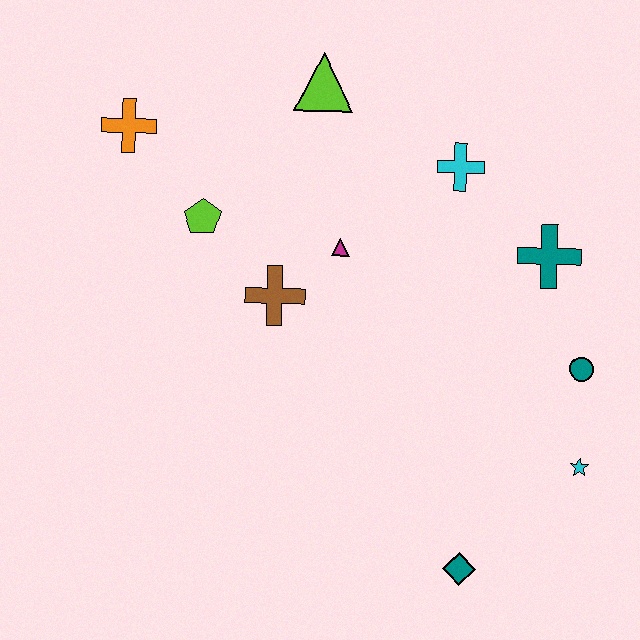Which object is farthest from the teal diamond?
The orange cross is farthest from the teal diamond.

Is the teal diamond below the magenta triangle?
Yes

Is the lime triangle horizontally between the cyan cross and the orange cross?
Yes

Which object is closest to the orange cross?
The lime pentagon is closest to the orange cross.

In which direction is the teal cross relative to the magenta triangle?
The teal cross is to the right of the magenta triangle.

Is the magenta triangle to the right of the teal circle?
No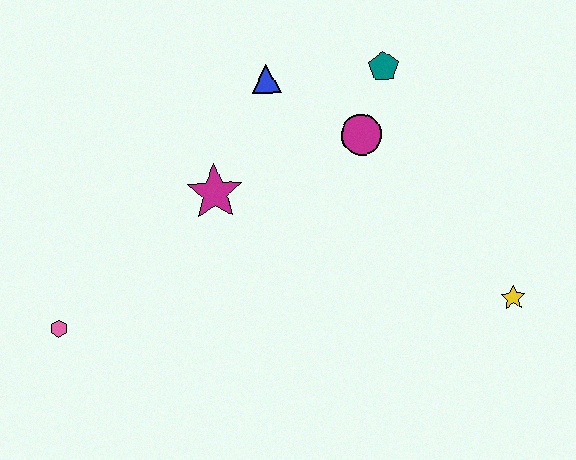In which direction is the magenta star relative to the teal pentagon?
The magenta star is to the left of the teal pentagon.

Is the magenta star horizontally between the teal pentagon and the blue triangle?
No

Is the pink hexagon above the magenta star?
No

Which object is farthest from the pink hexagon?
The yellow star is farthest from the pink hexagon.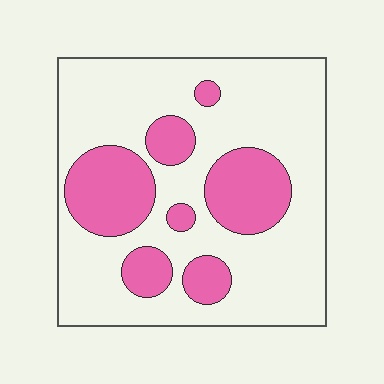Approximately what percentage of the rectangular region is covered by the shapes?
Approximately 30%.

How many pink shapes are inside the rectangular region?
7.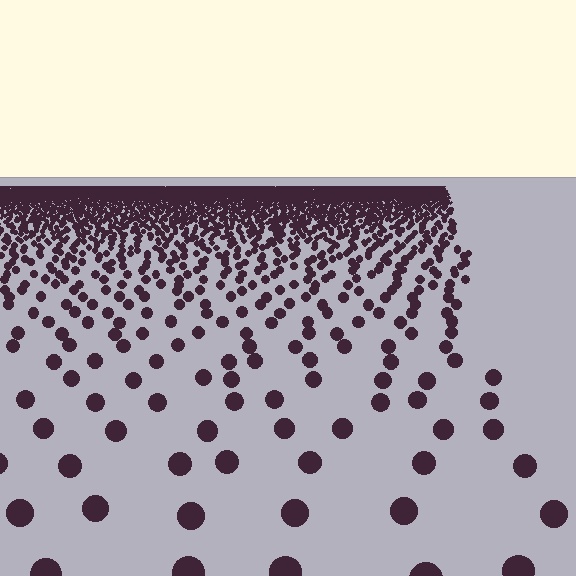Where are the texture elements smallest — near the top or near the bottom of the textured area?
Near the top.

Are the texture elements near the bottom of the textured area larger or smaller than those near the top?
Larger. Near the bottom, elements are closer to the viewer and appear at a bigger on-screen size.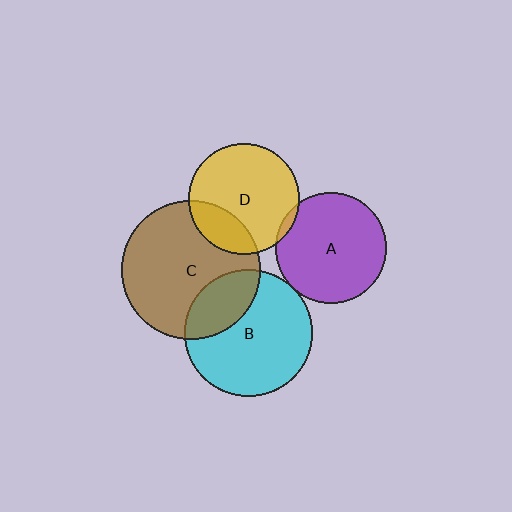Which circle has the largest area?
Circle C (brown).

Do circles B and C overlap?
Yes.